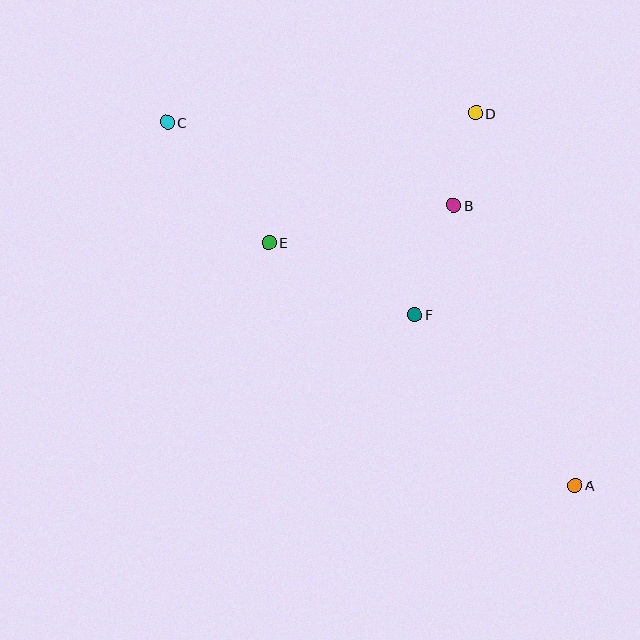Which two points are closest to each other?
Points B and D are closest to each other.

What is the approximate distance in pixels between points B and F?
The distance between B and F is approximately 116 pixels.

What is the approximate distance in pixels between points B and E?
The distance between B and E is approximately 189 pixels.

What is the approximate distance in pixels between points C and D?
The distance between C and D is approximately 309 pixels.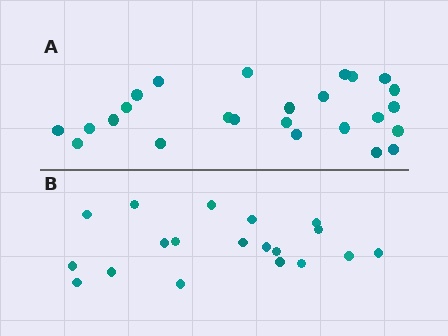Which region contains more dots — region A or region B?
Region A (the top region) has more dots.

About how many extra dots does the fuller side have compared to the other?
Region A has about 6 more dots than region B.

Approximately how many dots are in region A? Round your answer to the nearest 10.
About 20 dots. (The exact count is 25, which rounds to 20.)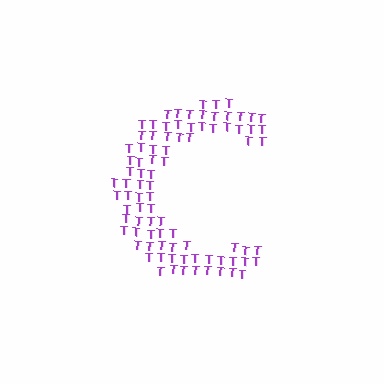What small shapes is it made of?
It is made of small letter T's.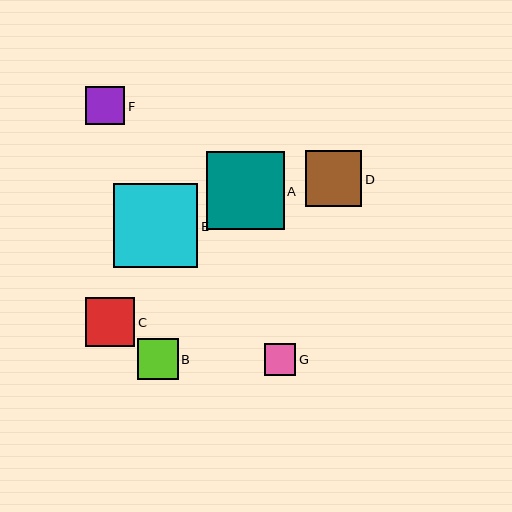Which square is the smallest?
Square G is the smallest with a size of approximately 31 pixels.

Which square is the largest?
Square E is the largest with a size of approximately 84 pixels.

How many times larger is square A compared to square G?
Square A is approximately 2.5 times the size of square G.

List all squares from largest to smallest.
From largest to smallest: E, A, D, C, B, F, G.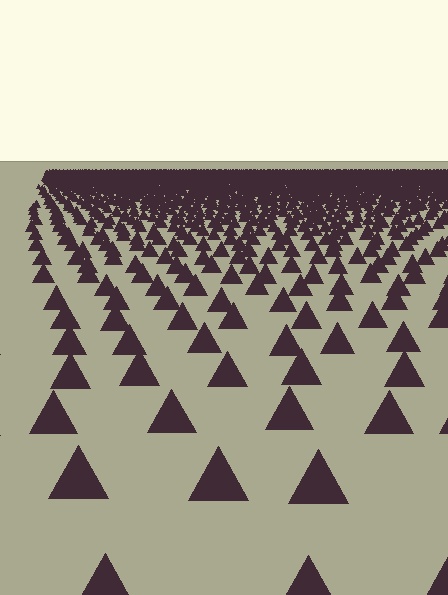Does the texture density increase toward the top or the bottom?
Density increases toward the top.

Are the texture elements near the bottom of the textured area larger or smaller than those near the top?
Larger. Near the bottom, elements are closer to the viewer and appear at a bigger on-screen size.